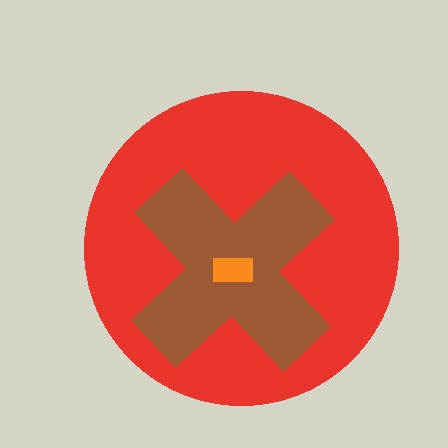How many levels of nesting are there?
3.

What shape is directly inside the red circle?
The brown cross.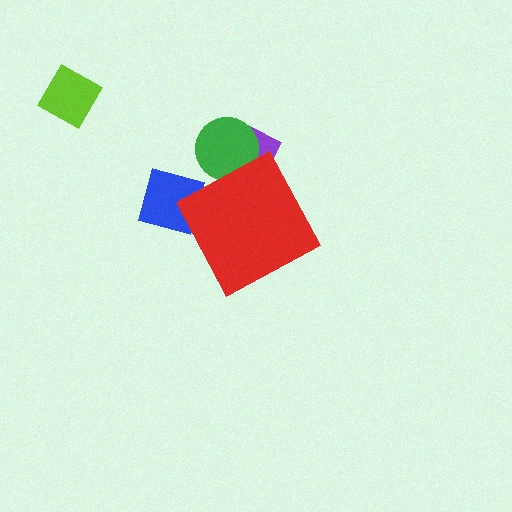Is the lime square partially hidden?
No, the lime square is fully visible.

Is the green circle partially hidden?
Yes, the green circle is partially hidden behind the red diamond.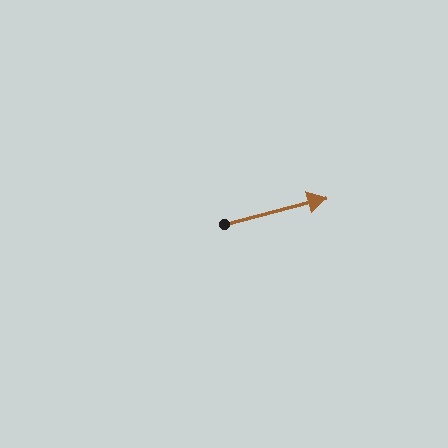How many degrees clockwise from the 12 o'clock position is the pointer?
Approximately 75 degrees.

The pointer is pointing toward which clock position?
Roughly 3 o'clock.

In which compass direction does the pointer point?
East.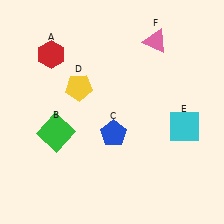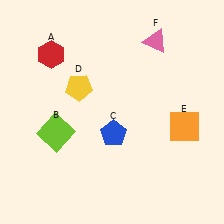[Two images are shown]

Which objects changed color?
B changed from green to lime. E changed from cyan to orange.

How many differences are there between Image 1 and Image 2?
There are 2 differences between the two images.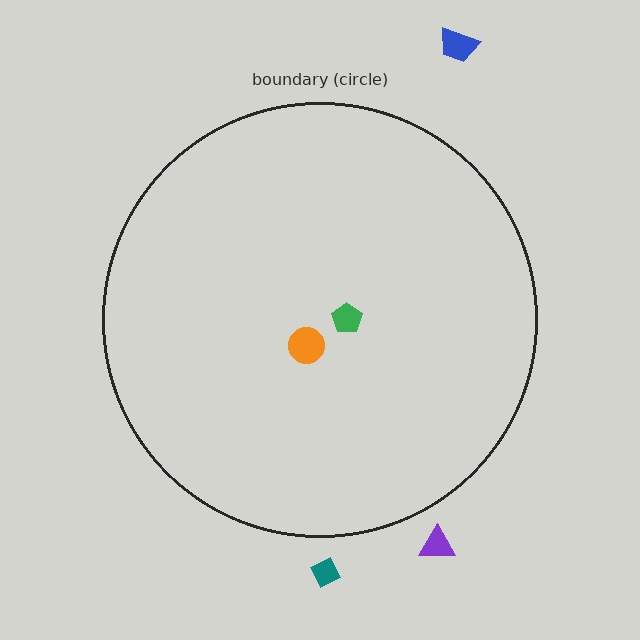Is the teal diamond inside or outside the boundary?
Outside.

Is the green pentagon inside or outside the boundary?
Inside.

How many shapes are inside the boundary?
2 inside, 3 outside.